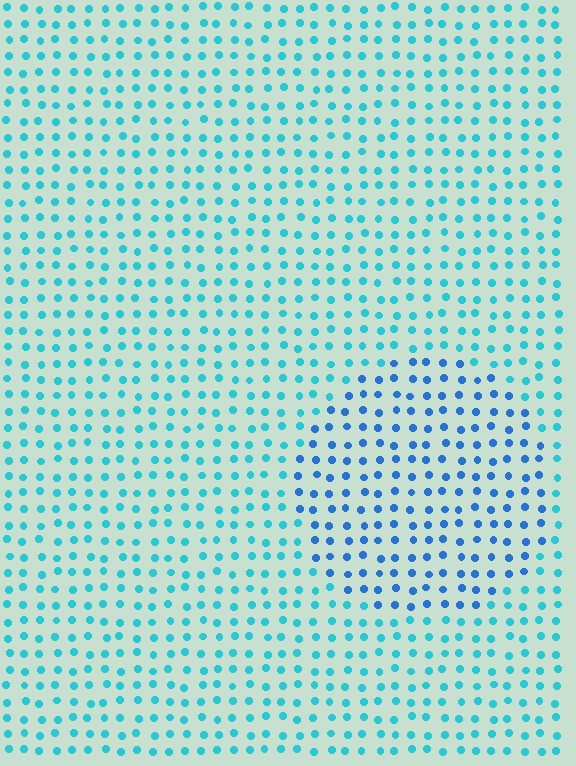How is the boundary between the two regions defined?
The boundary is defined purely by a slight shift in hue (about 30 degrees). Spacing, size, and orientation are identical on both sides.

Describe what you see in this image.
The image is filled with small cyan elements in a uniform arrangement. A circle-shaped region is visible where the elements are tinted to a slightly different hue, forming a subtle color boundary.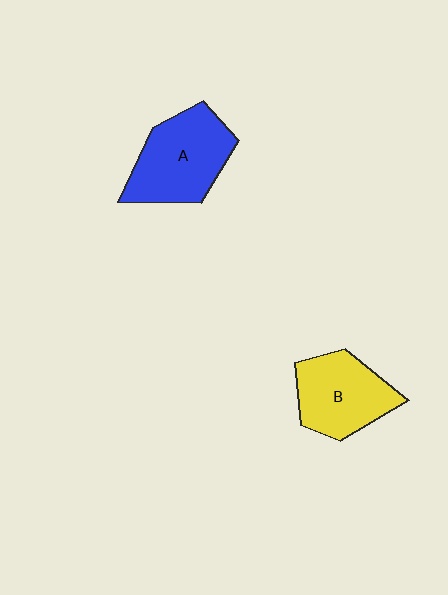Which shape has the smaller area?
Shape B (yellow).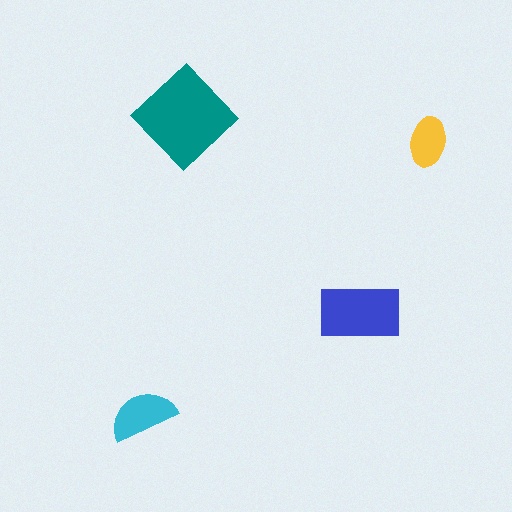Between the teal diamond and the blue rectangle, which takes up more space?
The teal diamond.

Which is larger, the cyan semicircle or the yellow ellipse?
The cyan semicircle.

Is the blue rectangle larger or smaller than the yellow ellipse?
Larger.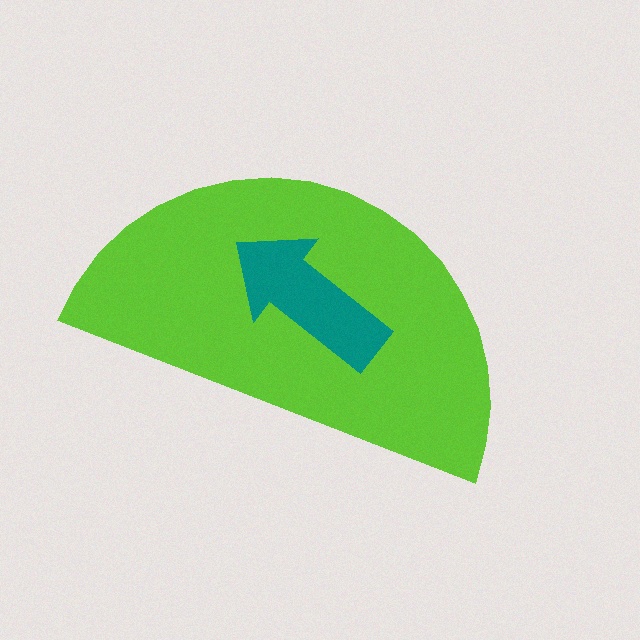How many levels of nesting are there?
2.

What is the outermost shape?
The lime semicircle.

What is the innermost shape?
The teal arrow.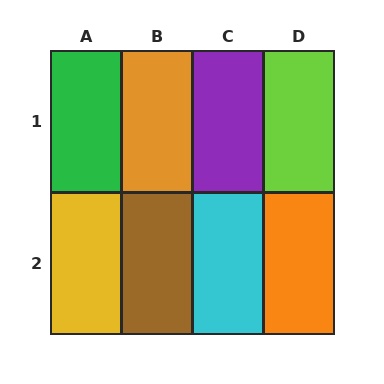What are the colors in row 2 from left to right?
Yellow, brown, cyan, orange.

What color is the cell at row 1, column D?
Lime.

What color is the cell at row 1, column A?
Green.